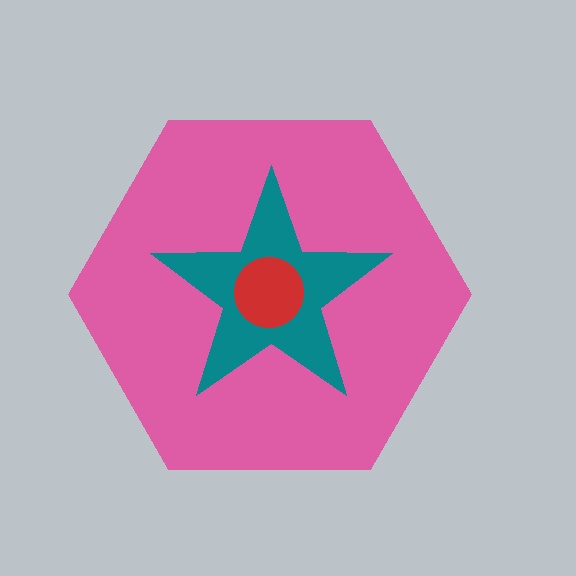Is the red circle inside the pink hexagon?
Yes.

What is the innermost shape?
The red circle.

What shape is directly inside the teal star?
The red circle.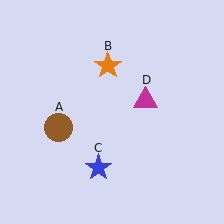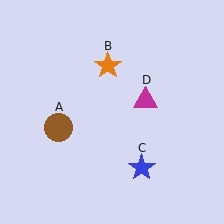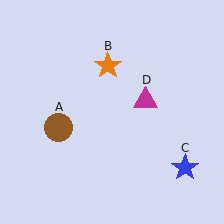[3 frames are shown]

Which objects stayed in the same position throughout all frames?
Brown circle (object A) and orange star (object B) and magenta triangle (object D) remained stationary.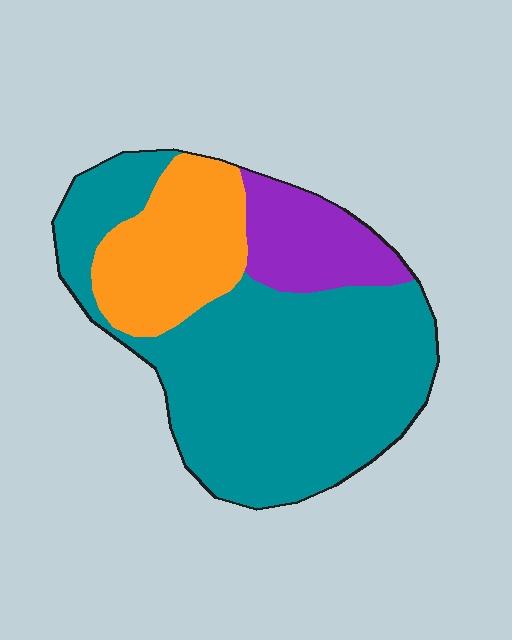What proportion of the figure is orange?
Orange covers roughly 20% of the figure.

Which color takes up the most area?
Teal, at roughly 65%.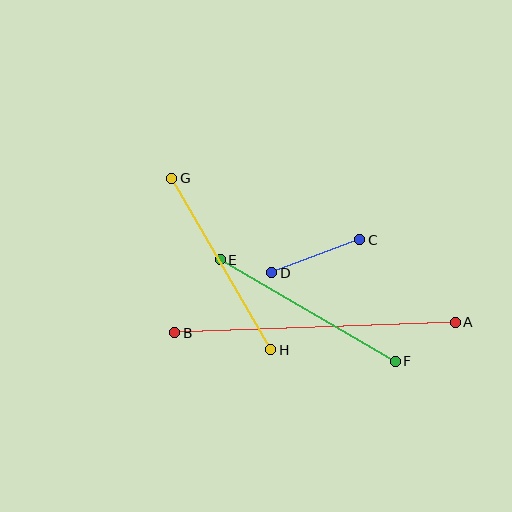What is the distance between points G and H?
The distance is approximately 198 pixels.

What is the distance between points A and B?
The distance is approximately 281 pixels.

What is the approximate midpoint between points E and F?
The midpoint is at approximately (308, 310) pixels.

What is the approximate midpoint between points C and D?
The midpoint is at approximately (316, 256) pixels.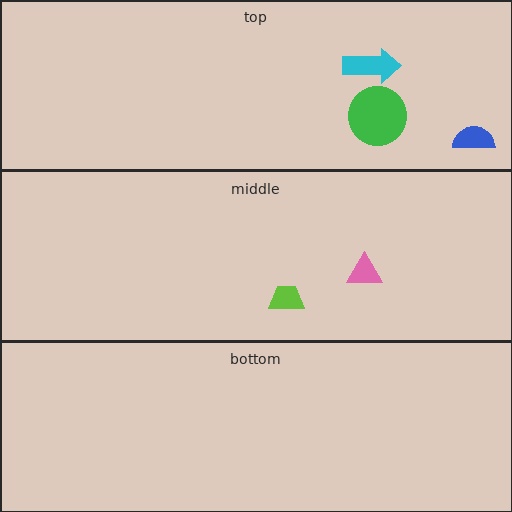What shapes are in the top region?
The cyan arrow, the green circle, the blue semicircle.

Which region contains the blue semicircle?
The top region.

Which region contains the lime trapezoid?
The middle region.